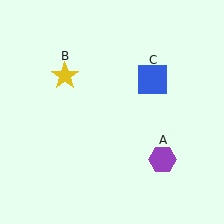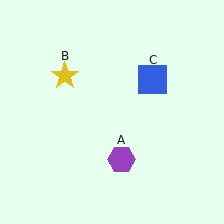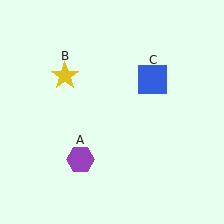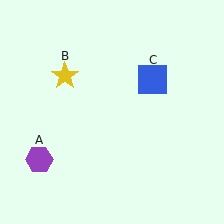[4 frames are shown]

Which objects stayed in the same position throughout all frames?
Yellow star (object B) and blue square (object C) remained stationary.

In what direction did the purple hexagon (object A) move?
The purple hexagon (object A) moved left.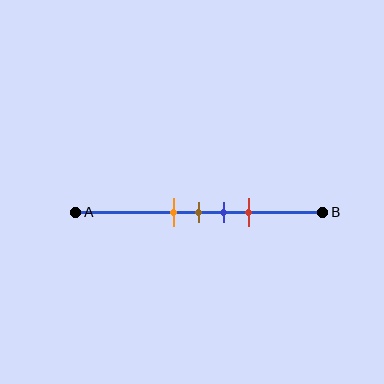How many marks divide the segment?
There are 4 marks dividing the segment.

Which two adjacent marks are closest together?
The orange and brown marks are the closest adjacent pair.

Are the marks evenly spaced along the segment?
Yes, the marks are approximately evenly spaced.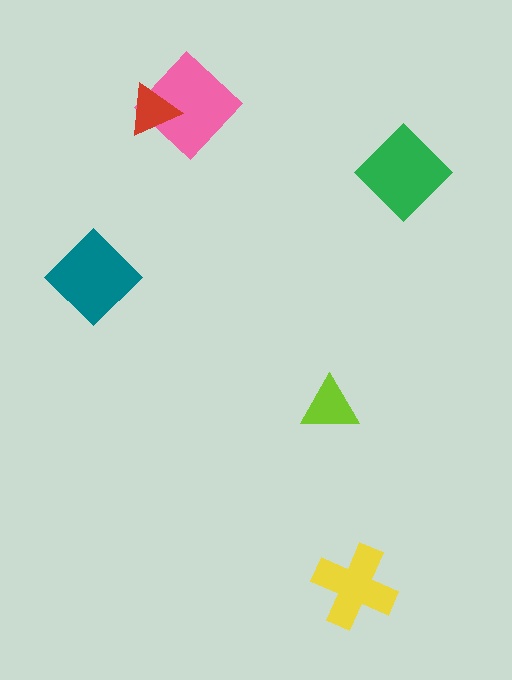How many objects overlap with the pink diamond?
1 object overlaps with the pink diamond.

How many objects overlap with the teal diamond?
0 objects overlap with the teal diamond.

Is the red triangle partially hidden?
No, no other shape covers it.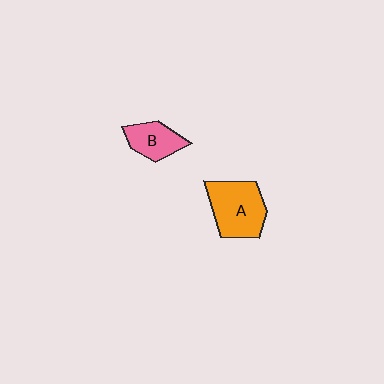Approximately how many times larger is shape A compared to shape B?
Approximately 1.7 times.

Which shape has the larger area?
Shape A (orange).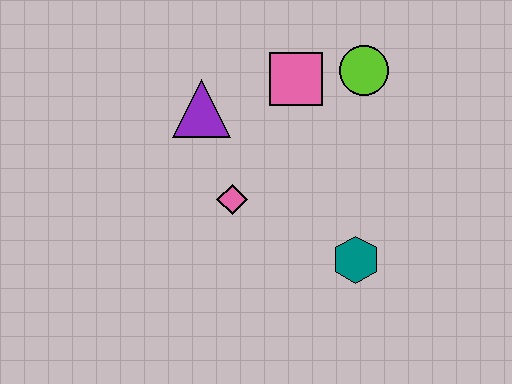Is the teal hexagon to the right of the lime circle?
No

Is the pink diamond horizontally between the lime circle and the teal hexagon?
No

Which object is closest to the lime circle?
The pink square is closest to the lime circle.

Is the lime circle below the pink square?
No